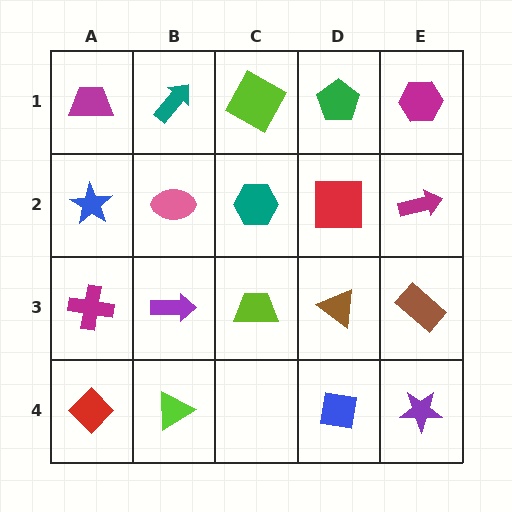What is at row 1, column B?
A teal arrow.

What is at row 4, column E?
A purple star.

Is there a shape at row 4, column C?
No, that cell is empty.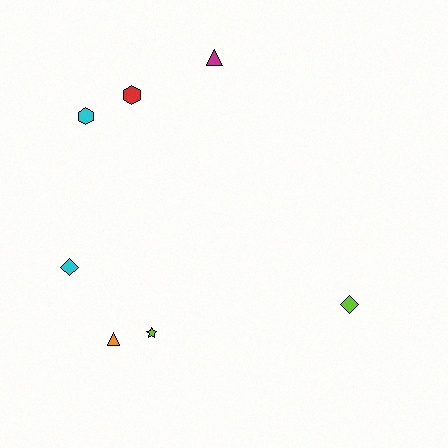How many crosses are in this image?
There are no crosses.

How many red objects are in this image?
There is 1 red object.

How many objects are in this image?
There are 7 objects.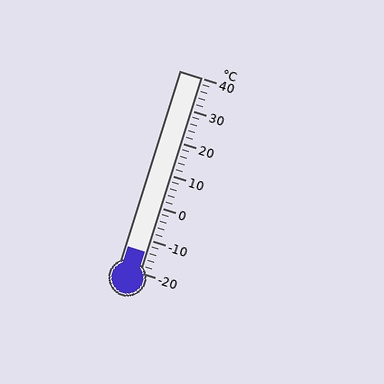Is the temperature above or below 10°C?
The temperature is below 10°C.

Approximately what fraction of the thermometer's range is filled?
The thermometer is filled to approximately 10% of its range.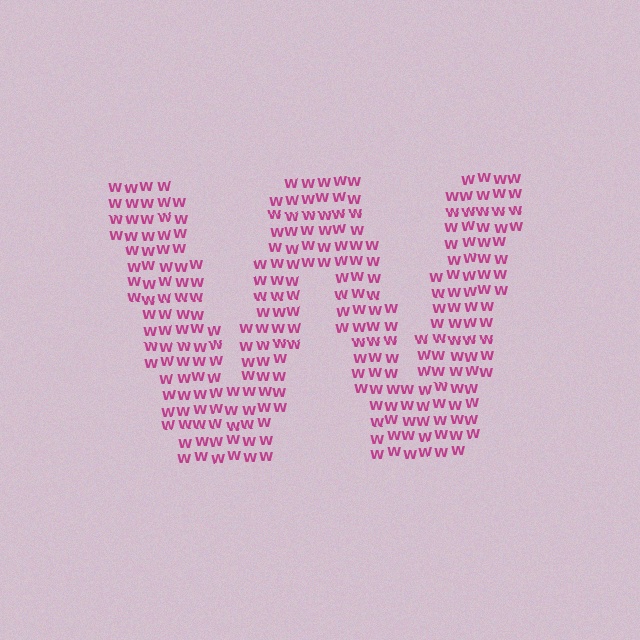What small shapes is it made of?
It is made of small letter W's.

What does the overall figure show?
The overall figure shows the letter W.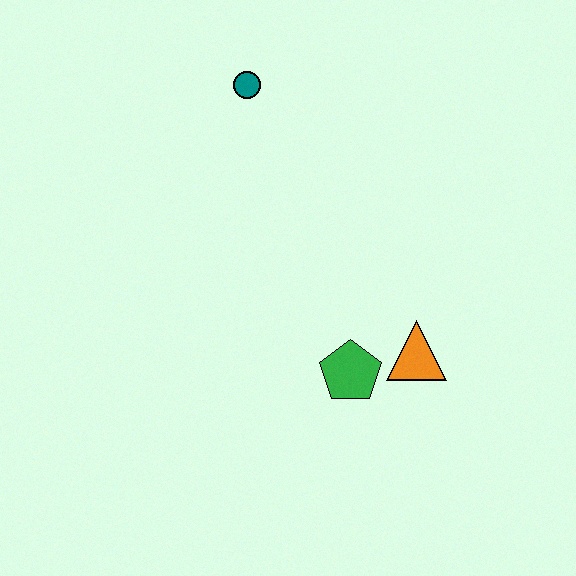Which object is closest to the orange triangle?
The green pentagon is closest to the orange triangle.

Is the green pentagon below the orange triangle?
Yes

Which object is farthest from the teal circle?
The orange triangle is farthest from the teal circle.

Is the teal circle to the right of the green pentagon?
No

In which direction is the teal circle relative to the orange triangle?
The teal circle is above the orange triangle.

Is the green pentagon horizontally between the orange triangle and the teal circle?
Yes